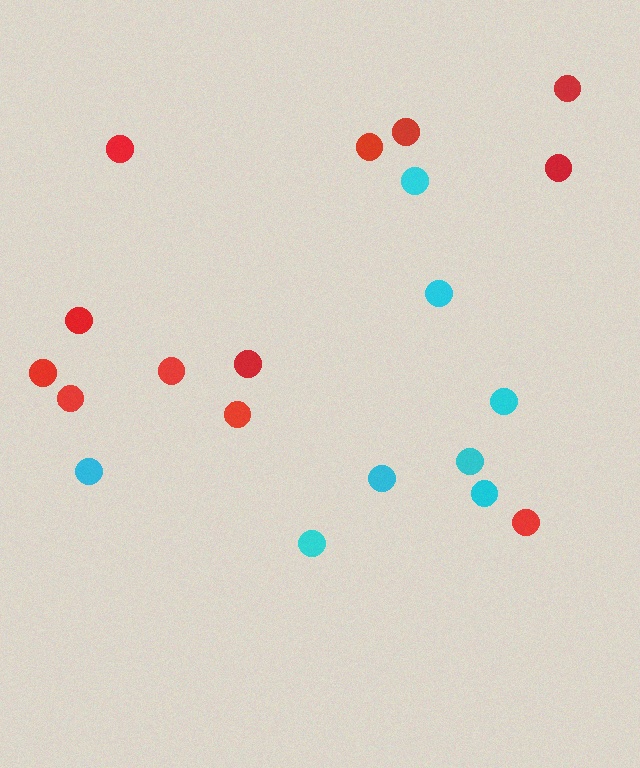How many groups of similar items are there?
There are 2 groups: one group of cyan circles (8) and one group of red circles (12).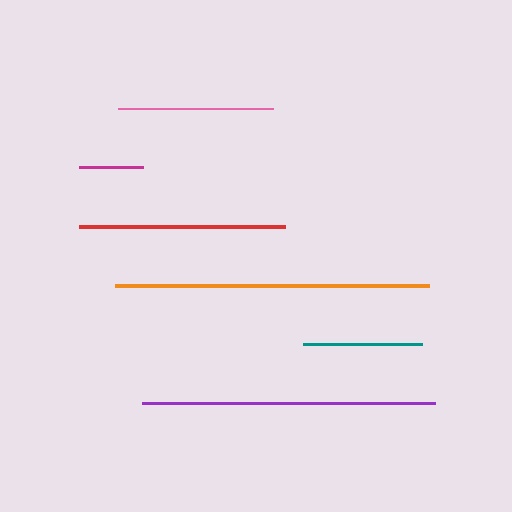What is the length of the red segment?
The red segment is approximately 206 pixels long.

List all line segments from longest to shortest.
From longest to shortest: orange, purple, red, pink, teal, magenta.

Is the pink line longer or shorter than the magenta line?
The pink line is longer than the magenta line.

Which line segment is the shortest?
The magenta line is the shortest at approximately 65 pixels.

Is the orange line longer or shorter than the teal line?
The orange line is longer than the teal line.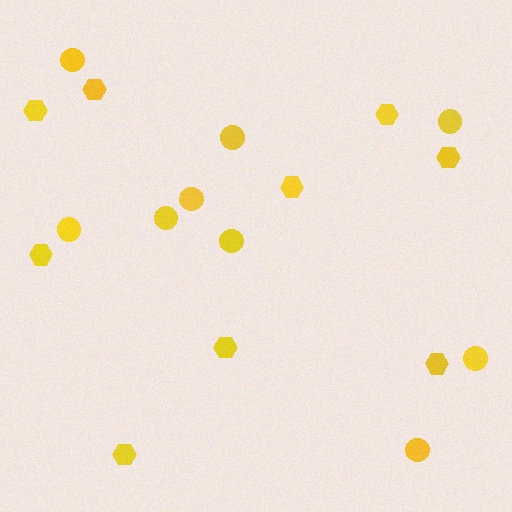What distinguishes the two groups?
There are 2 groups: one group of hexagons (9) and one group of circles (9).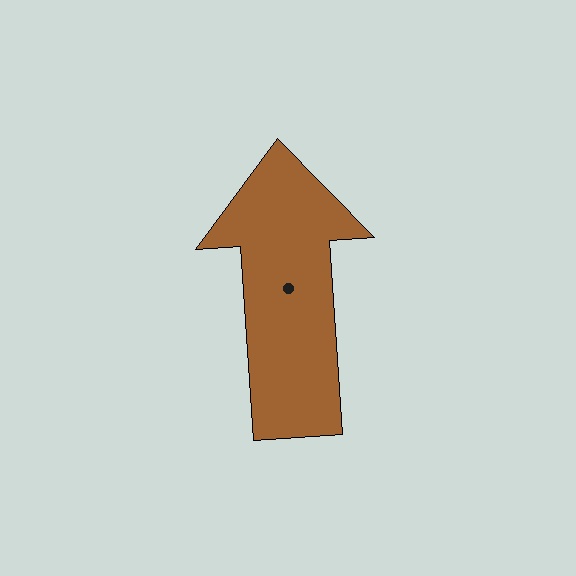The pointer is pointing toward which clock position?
Roughly 12 o'clock.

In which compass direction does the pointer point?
North.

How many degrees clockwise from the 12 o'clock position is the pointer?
Approximately 356 degrees.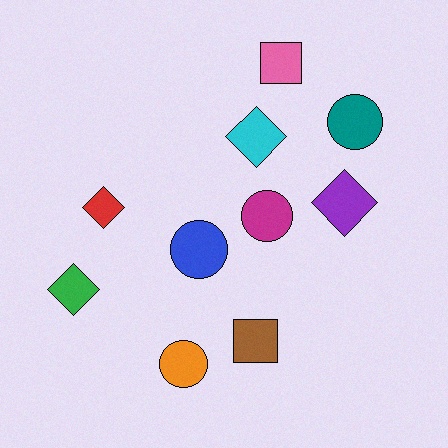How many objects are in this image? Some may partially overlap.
There are 10 objects.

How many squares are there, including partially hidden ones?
There are 2 squares.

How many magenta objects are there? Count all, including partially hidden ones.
There is 1 magenta object.